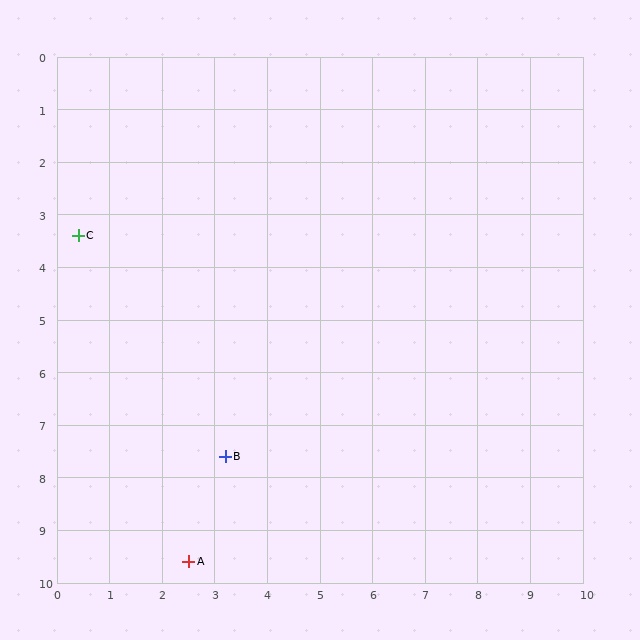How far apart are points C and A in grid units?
Points C and A are about 6.5 grid units apart.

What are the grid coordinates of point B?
Point B is at approximately (3.2, 7.6).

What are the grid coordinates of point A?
Point A is at approximately (2.5, 9.6).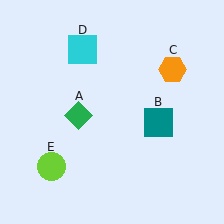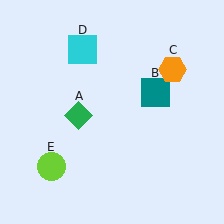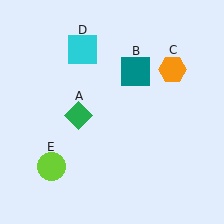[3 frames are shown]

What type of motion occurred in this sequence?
The teal square (object B) rotated counterclockwise around the center of the scene.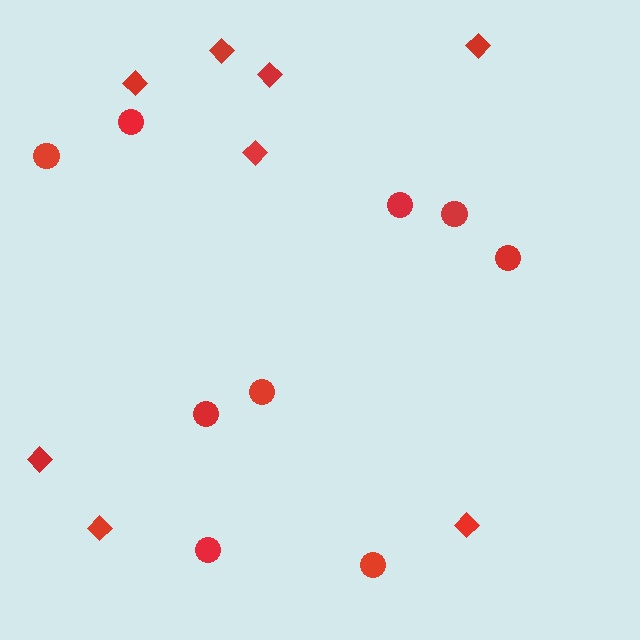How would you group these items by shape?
There are 2 groups: one group of circles (9) and one group of diamonds (8).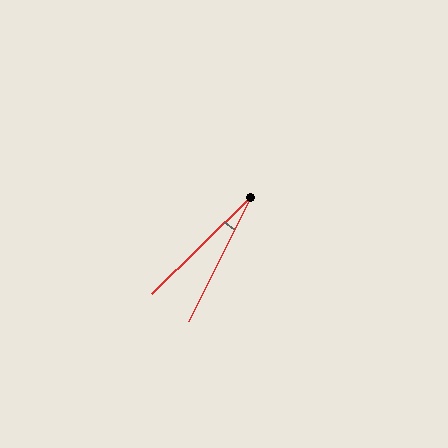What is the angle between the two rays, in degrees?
Approximately 19 degrees.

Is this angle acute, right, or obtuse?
It is acute.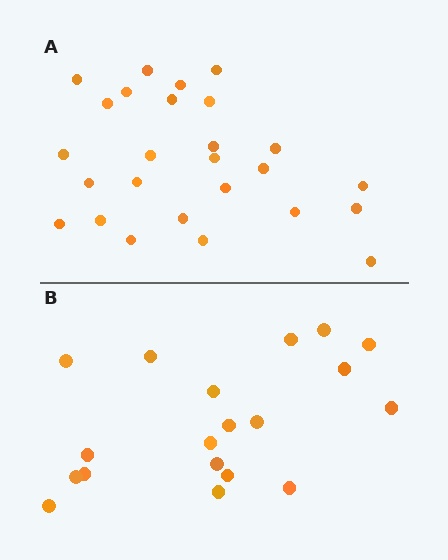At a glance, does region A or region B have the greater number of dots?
Region A (the top region) has more dots.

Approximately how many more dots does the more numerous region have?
Region A has roughly 8 or so more dots than region B.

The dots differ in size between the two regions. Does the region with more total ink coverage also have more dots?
No. Region B has more total ink coverage because its dots are larger, but region A actually contains more individual dots. Total area can be misleading — the number of items is what matters here.